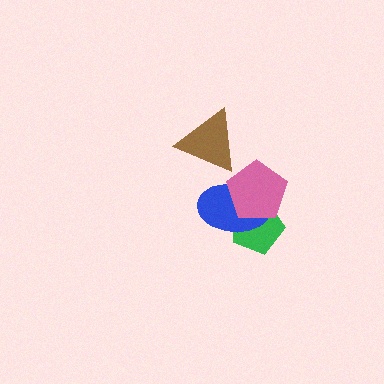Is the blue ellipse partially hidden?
Yes, it is partially covered by another shape.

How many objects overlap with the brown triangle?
0 objects overlap with the brown triangle.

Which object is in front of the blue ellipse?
The pink pentagon is in front of the blue ellipse.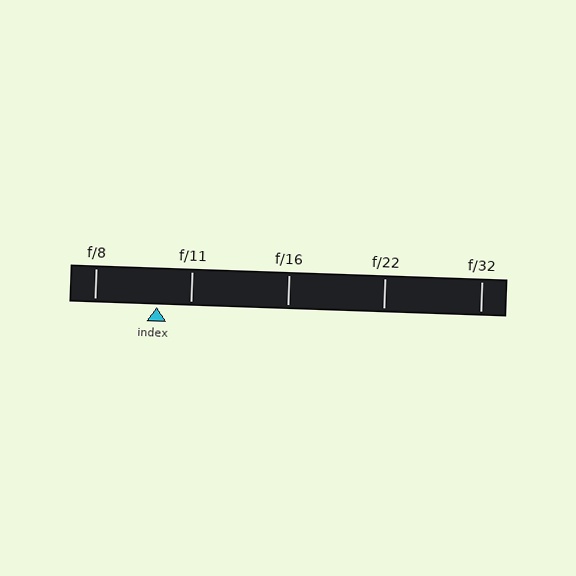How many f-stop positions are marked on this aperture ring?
There are 5 f-stop positions marked.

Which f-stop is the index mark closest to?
The index mark is closest to f/11.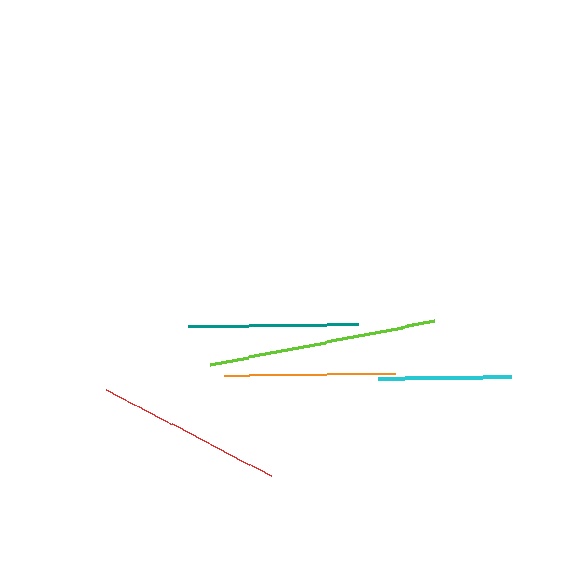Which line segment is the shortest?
The cyan line is the shortest at approximately 134 pixels.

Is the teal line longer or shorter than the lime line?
The lime line is longer than the teal line.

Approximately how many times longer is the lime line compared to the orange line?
The lime line is approximately 1.3 times the length of the orange line.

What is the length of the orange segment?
The orange segment is approximately 172 pixels long.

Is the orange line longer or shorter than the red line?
The red line is longer than the orange line.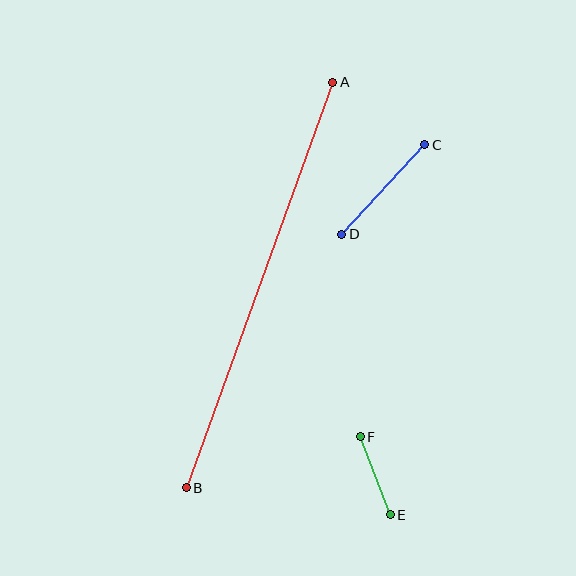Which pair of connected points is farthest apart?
Points A and B are farthest apart.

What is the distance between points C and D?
The distance is approximately 122 pixels.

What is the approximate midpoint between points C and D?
The midpoint is at approximately (383, 189) pixels.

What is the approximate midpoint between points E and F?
The midpoint is at approximately (375, 476) pixels.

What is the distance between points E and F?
The distance is approximately 84 pixels.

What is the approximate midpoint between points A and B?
The midpoint is at approximately (259, 285) pixels.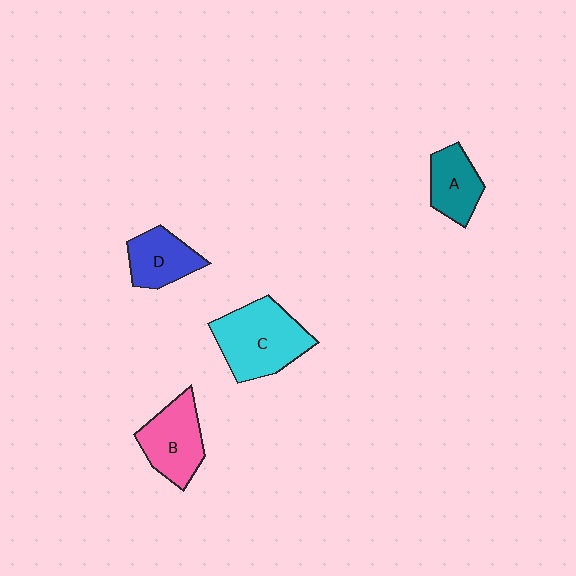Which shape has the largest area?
Shape C (cyan).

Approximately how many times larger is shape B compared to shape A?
Approximately 1.3 times.